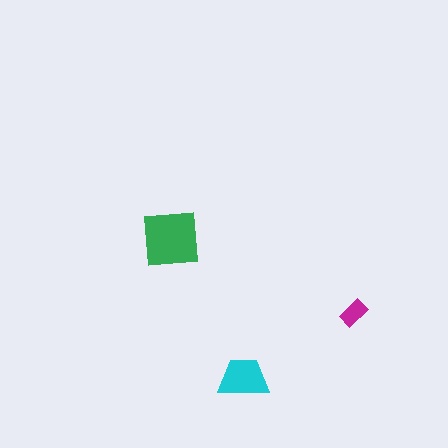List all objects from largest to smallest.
The green square, the cyan trapezoid, the magenta rectangle.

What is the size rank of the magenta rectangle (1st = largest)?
3rd.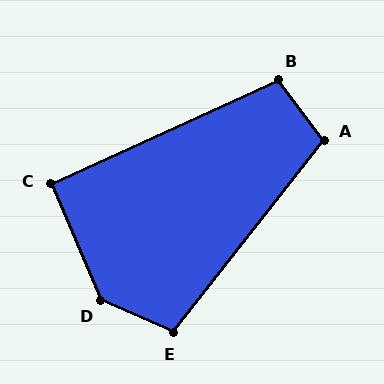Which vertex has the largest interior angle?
D, at approximately 137 degrees.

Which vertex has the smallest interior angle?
C, at approximately 91 degrees.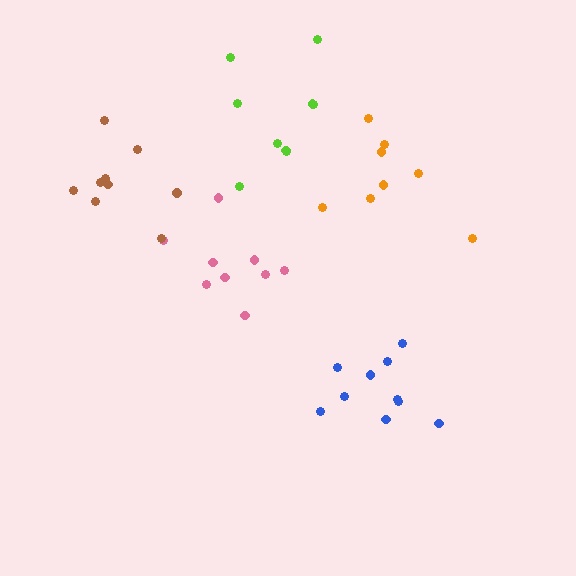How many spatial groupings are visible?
There are 5 spatial groupings.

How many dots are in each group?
Group 1: 9 dots, Group 2: 9 dots, Group 3: 9 dots, Group 4: 8 dots, Group 5: 10 dots (45 total).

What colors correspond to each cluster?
The clusters are colored: lime, pink, brown, orange, blue.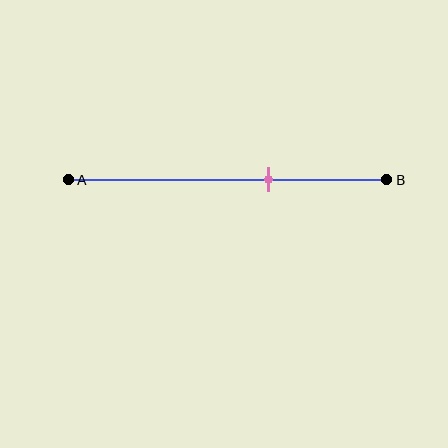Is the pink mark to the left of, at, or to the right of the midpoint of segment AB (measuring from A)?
The pink mark is to the right of the midpoint of segment AB.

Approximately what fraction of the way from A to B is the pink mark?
The pink mark is approximately 65% of the way from A to B.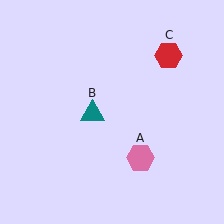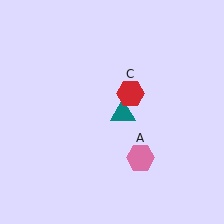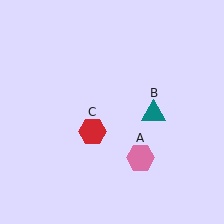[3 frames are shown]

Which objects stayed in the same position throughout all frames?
Pink hexagon (object A) remained stationary.